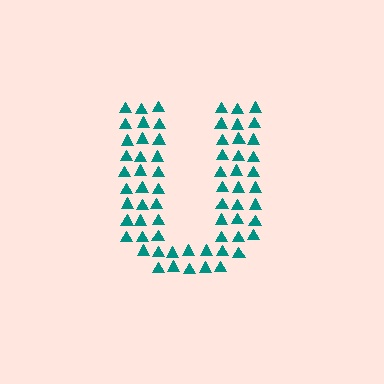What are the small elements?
The small elements are triangles.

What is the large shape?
The large shape is the letter U.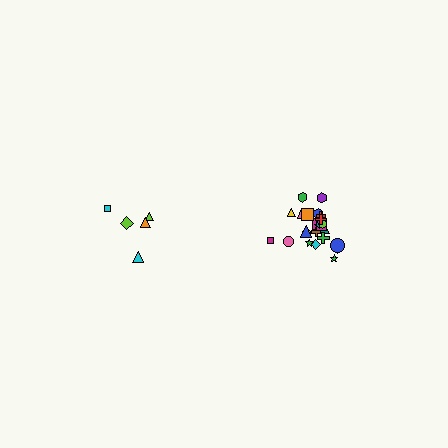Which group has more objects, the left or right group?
The right group.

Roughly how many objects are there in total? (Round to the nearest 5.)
Roughly 30 objects in total.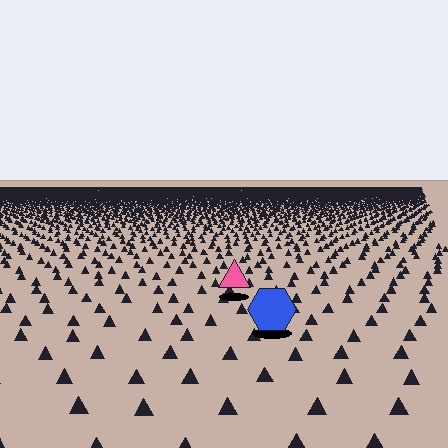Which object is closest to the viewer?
The blue hexagon is closest. The texture marks near it are larger and more spread out.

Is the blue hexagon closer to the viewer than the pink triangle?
Yes. The blue hexagon is closer — you can tell from the texture gradient: the ground texture is coarser near it.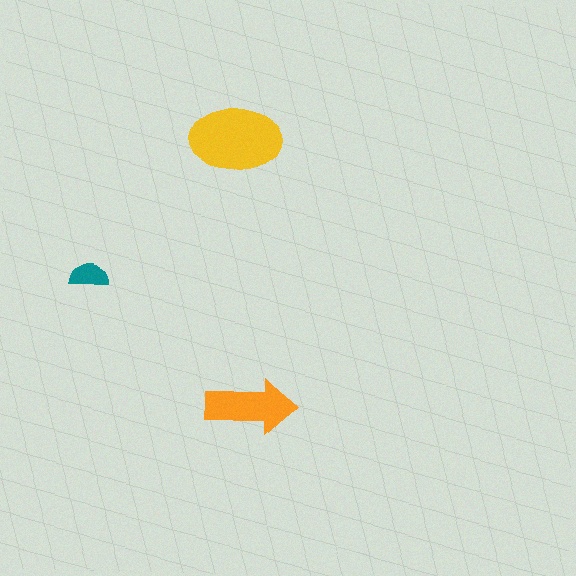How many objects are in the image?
There are 3 objects in the image.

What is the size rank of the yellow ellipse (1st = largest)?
1st.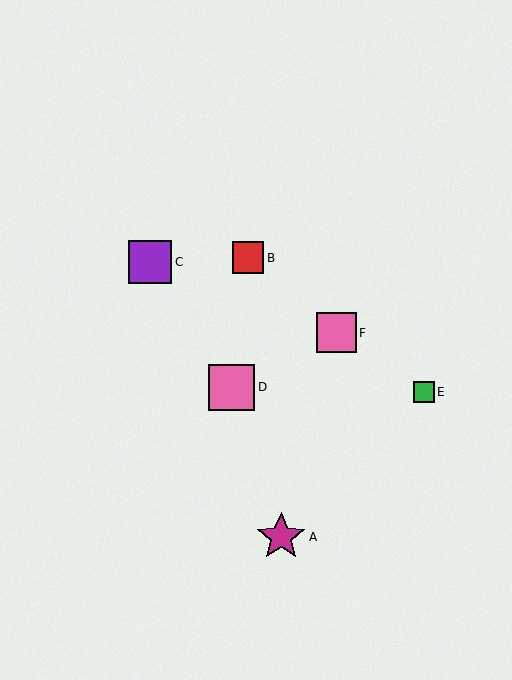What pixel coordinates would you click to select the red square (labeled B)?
Click at (248, 258) to select the red square B.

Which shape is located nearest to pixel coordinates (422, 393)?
The green square (labeled E) at (424, 392) is nearest to that location.